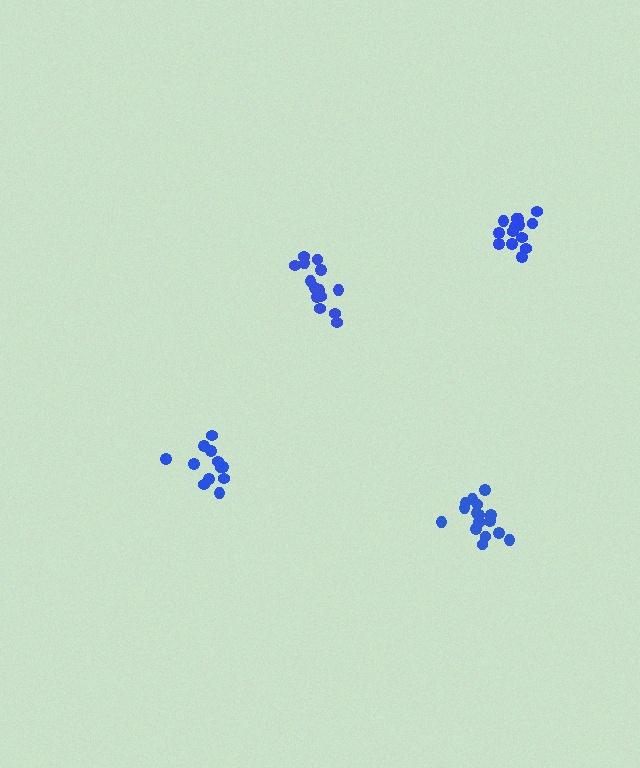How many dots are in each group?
Group 1: 16 dots, Group 2: 14 dots, Group 3: 12 dots, Group 4: 14 dots (56 total).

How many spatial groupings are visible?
There are 4 spatial groupings.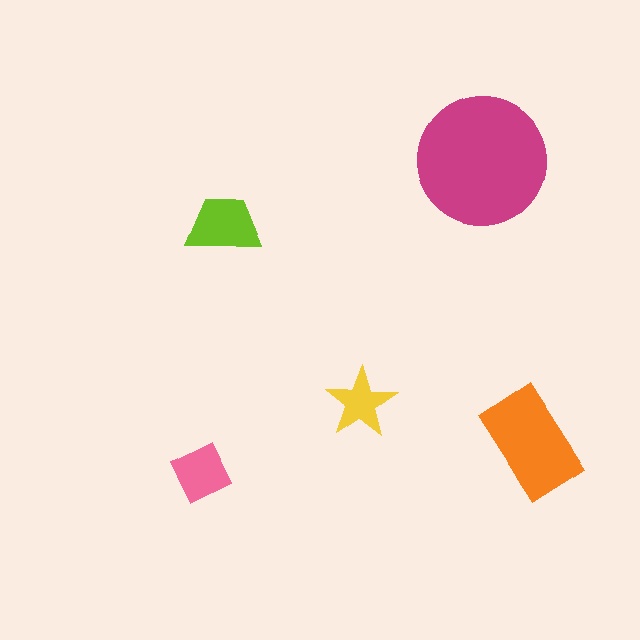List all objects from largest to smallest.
The magenta circle, the orange rectangle, the lime trapezoid, the pink square, the yellow star.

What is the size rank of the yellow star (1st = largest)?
5th.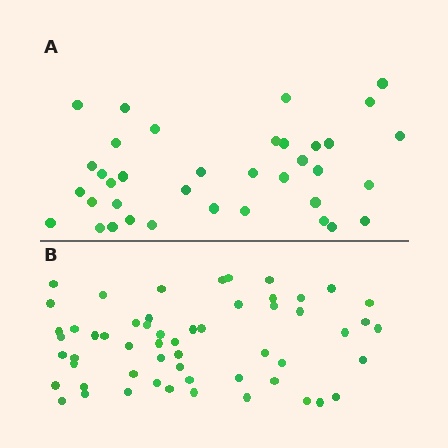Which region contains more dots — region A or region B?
Region B (the bottom region) has more dots.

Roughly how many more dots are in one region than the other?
Region B has approximately 20 more dots than region A.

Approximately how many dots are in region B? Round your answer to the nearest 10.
About 60 dots. (The exact count is 56, which rounds to 60.)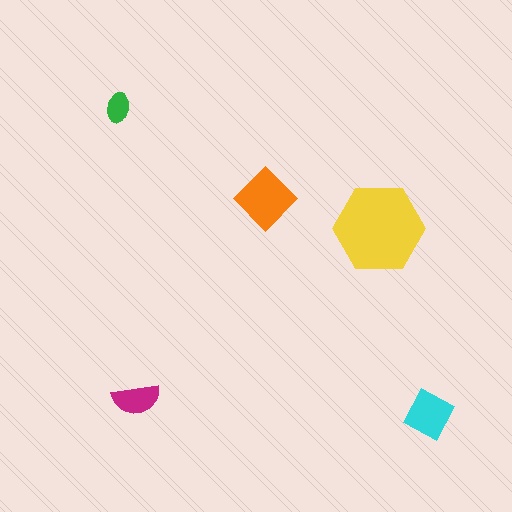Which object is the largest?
The yellow hexagon.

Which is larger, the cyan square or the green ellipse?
The cyan square.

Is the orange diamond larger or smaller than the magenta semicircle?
Larger.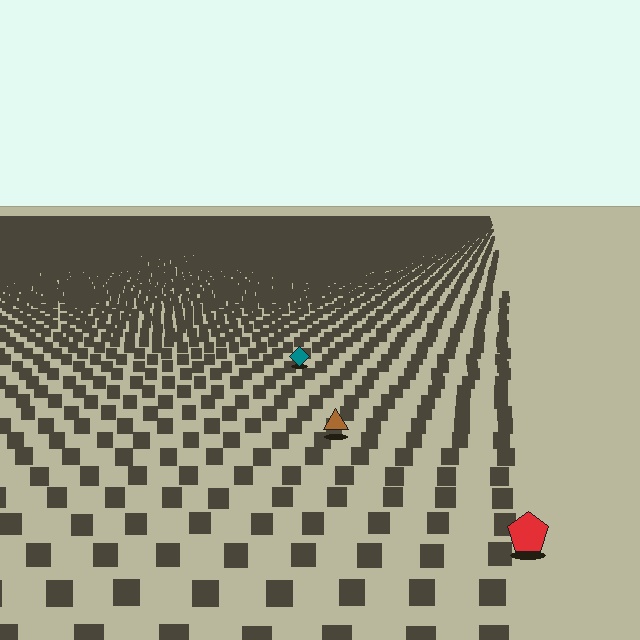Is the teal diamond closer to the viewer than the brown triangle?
No. The brown triangle is closer — you can tell from the texture gradient: the ground texture is coarser near it.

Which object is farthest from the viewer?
The teal diamond is farthest from the viewer. It appears smaller and the ground texture around it is denser.